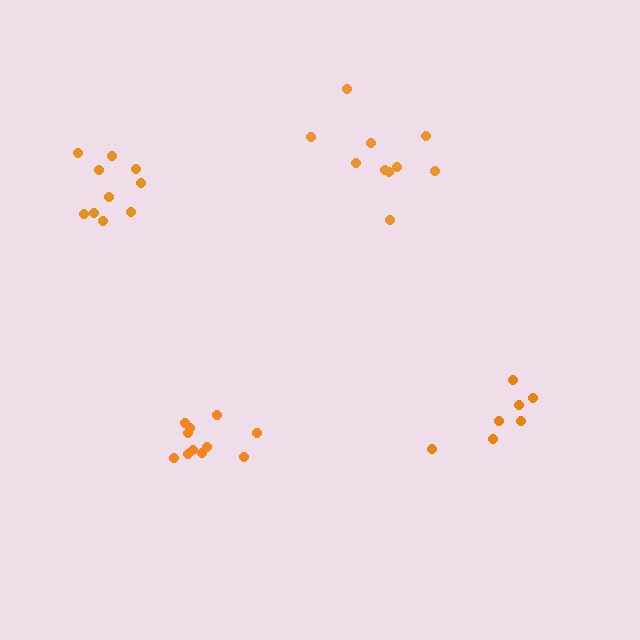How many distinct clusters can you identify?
There are 4 distinct clusters.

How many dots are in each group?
Group 1: 10 dots, Group 2: 11 dots, Group 3: 10 dots, Group 4: 7 dots (38 total).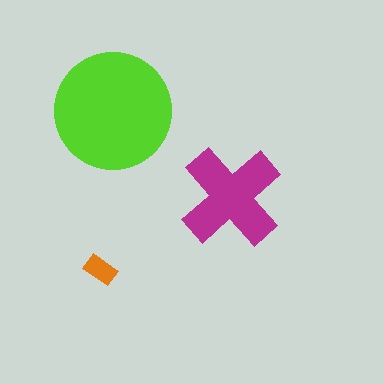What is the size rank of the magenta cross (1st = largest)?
2nd.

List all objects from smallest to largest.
The orange rectangle, the magenta cross, the lime circle.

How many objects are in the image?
There are 3 objects in the image.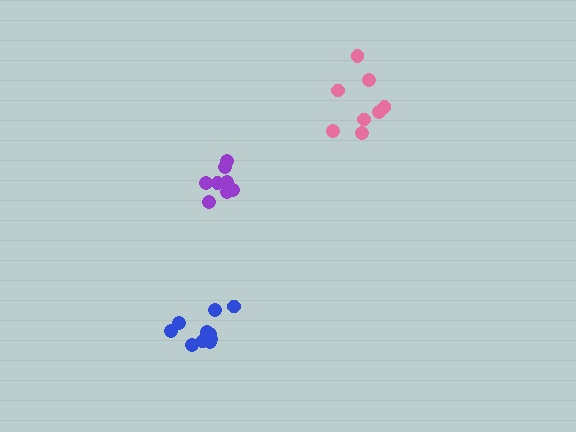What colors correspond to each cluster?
The clusters are colored: purple, pink, blue.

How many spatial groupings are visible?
There are 3 spatial groupings.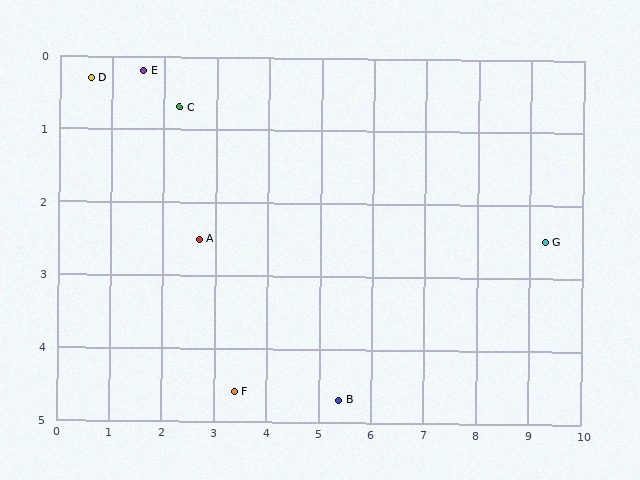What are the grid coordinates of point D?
Point D is at approximately (0.6, 0.3).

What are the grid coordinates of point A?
Point A is at approximately (2.7, 2.5).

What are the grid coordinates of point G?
Point G is at approximately (9.3, 2.5).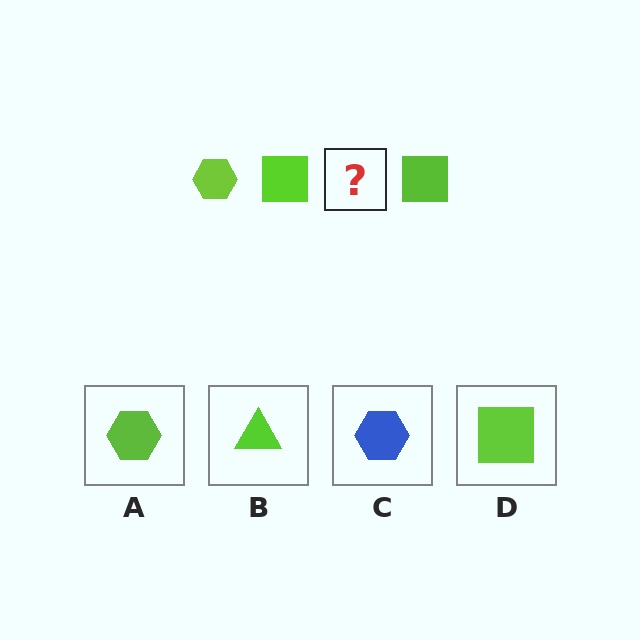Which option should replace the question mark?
Option A.